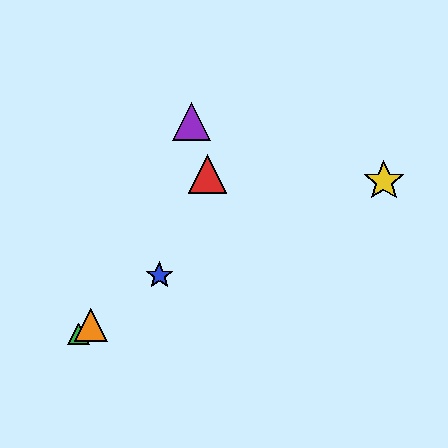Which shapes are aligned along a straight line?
The blue star, the green triangle, the orange triangle are aligned along a straight line.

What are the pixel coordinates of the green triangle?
The green triangle is at (79, 334).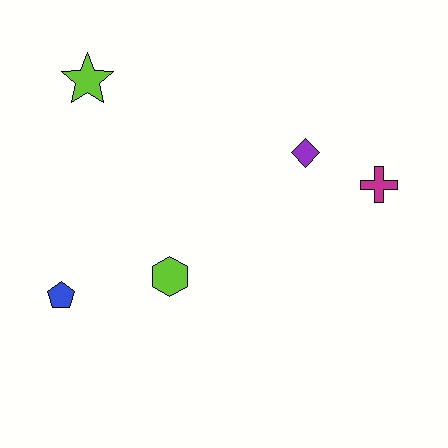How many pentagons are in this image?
There is 1 pentagon.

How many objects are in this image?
There are 5 objects.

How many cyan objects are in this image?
There are no cyan objects.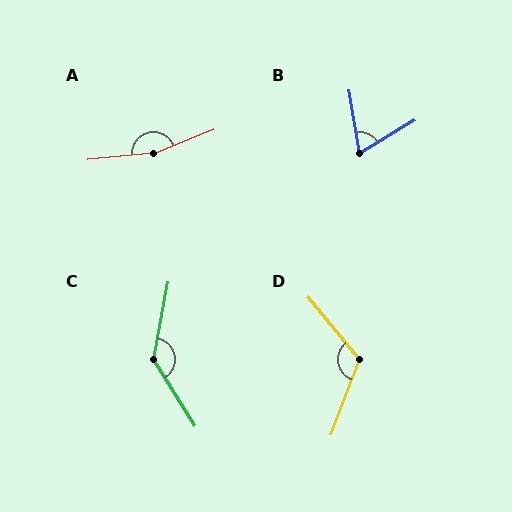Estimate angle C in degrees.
Approximately 138 degrees.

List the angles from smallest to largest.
B (68°), D (120°), C (138°), A (163°).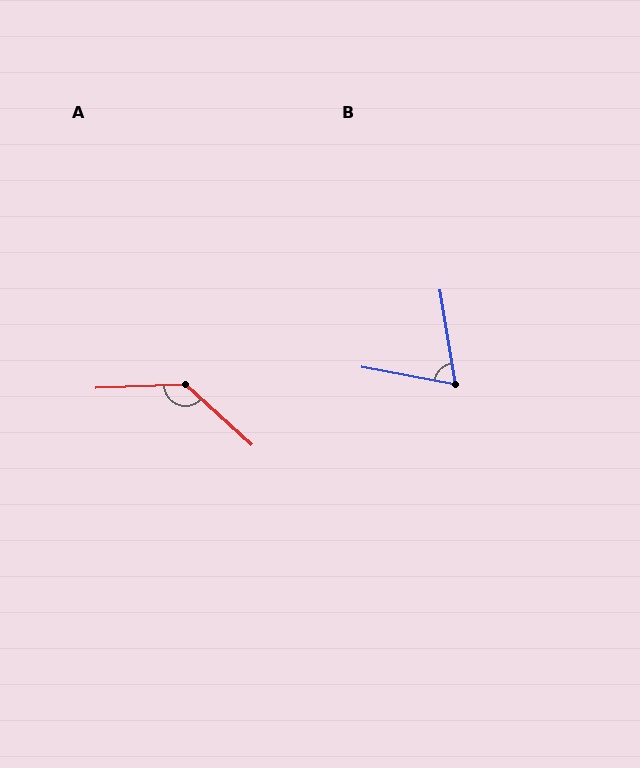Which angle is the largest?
A, at approximately 135 degrees.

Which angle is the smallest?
B, at approximately 70 degrees.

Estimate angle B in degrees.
Approximately 70 degrees.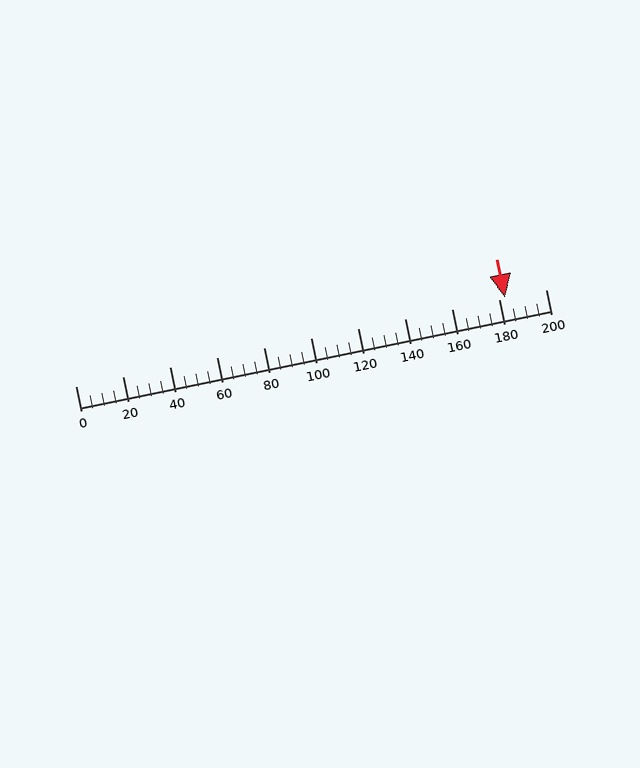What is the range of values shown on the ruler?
The ruler shows values from 0 to 200.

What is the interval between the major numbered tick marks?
The major tick marks are spaced 20 units apart.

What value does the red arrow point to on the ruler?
The red arrow points to approximately 183.